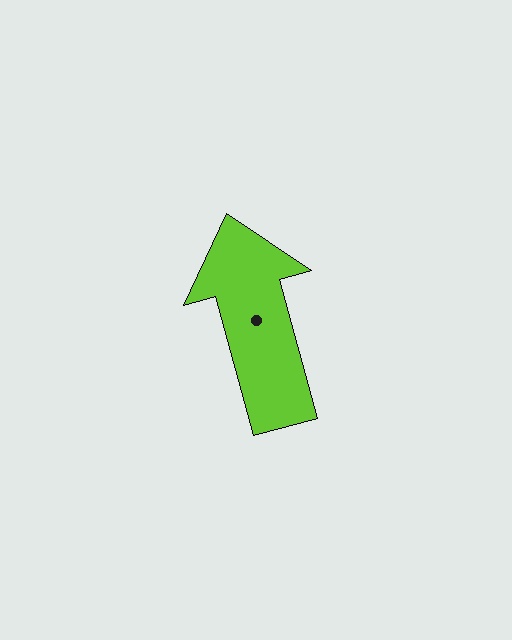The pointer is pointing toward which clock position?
Roughly 11 o'clock.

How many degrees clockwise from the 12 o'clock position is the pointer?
Approximately 345 degrees.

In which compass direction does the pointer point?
North.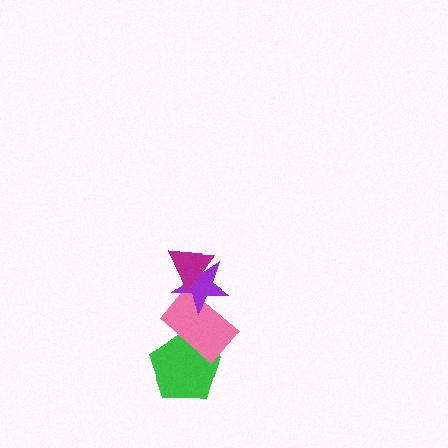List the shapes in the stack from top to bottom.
From top to bottom: the magenta triangle, the purple star, the pink rectangle, the green pentagon.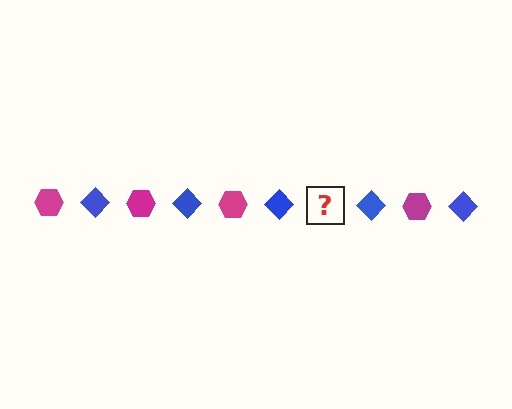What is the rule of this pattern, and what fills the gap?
The rule is that the pattern alternates between magenta hexagon and blue diamond. The gap should be filled with a magenta hexagon.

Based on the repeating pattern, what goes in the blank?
The blank should be a magenta hexagon.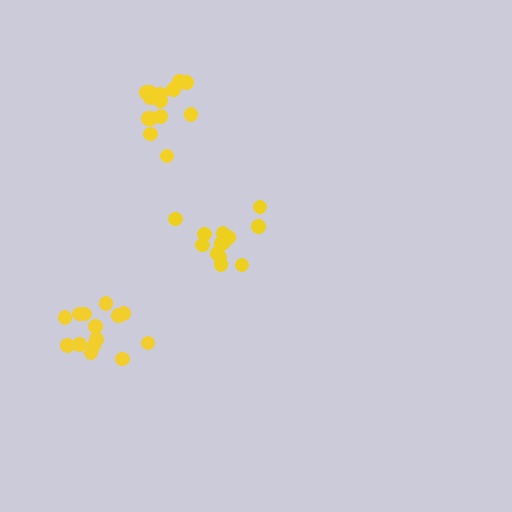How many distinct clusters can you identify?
There are 3 distinct clusters.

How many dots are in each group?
Group 1: 13 dots, Group 2: 14 dots, Group 3: 16 dots (43 total).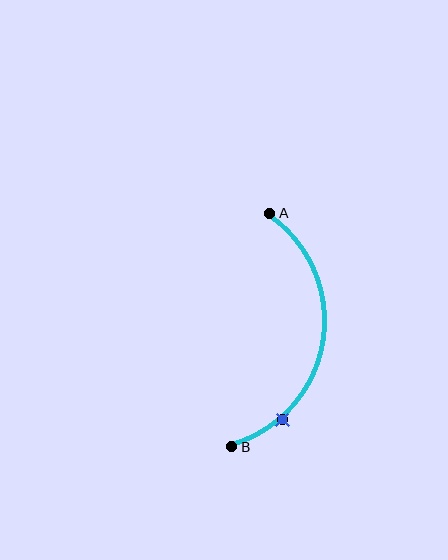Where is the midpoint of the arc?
The arc midpoint is the point on the curve farthest from the straight line joining A and B. It sits to the right of that line.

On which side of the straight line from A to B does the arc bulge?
The arc bulges to the right of the straight line connecting A and B.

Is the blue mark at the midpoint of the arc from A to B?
No. The blue mark lies on the arc but is closer to endpoint B. The arc midpoint would be at the point on the curve equidistant along the arc from both A and B.